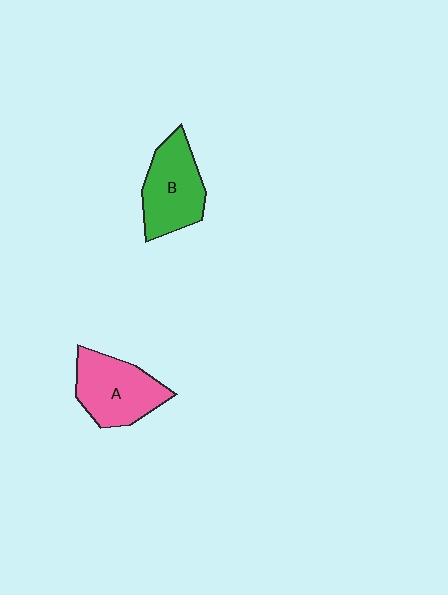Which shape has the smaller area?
Shape B (green).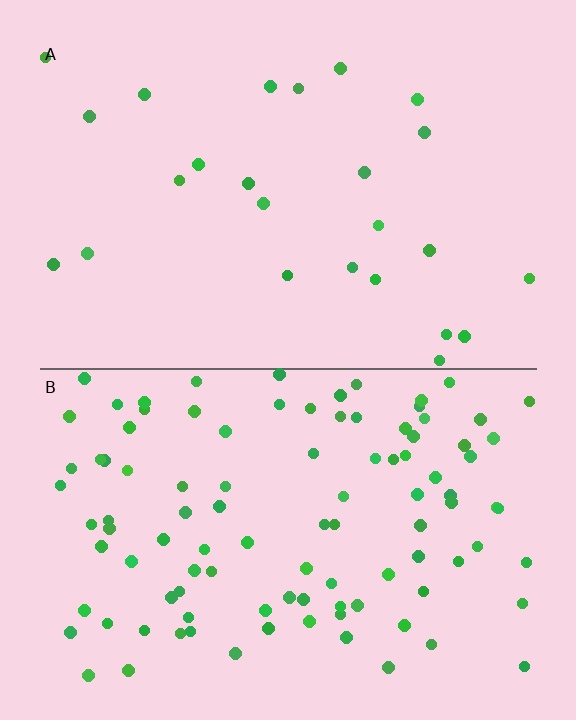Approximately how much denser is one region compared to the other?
Approximately 4.1× — region B over region A.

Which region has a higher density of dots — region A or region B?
B (the bottom).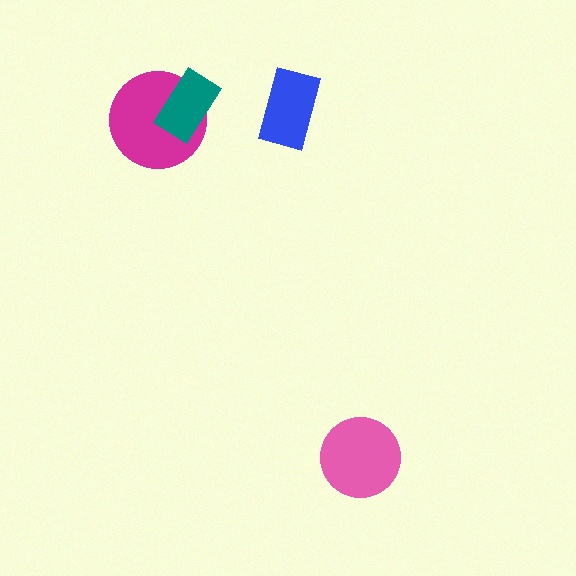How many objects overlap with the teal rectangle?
1 object overlaps with the teal rectangle.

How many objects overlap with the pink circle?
0 objects overlap with the pink circle.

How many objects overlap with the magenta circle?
1 object overlaps with the magenta circle.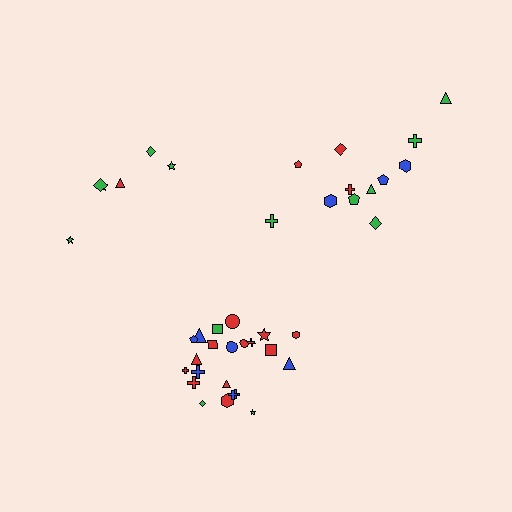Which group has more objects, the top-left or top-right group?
The top-right group.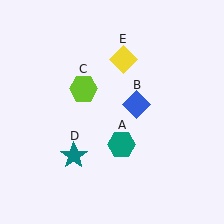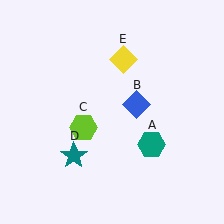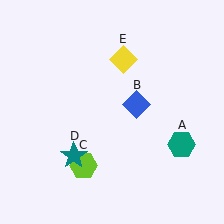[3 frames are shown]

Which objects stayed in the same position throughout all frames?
Blue diamond (object B) and teal star (object D) and yellow diamond (object E) remained stationary.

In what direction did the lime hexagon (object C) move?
The lime hexagon (object C) moved down.